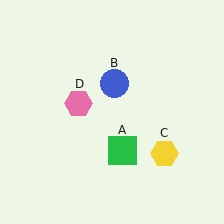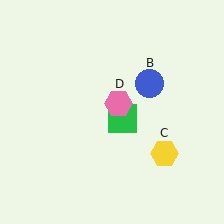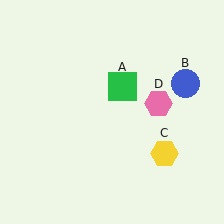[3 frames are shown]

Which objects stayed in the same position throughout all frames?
Yellow hexagon (object C) remained stationary.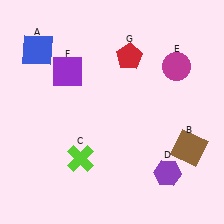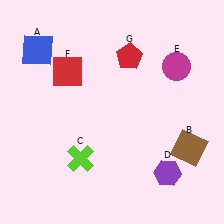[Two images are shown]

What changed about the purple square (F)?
In Image 1, F is purple. In Image 2, it changed to red.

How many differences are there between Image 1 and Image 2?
There is 1 difference between the two images.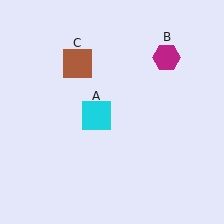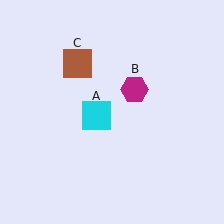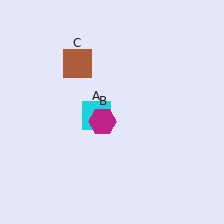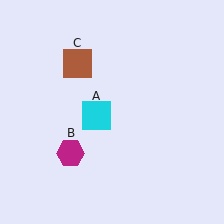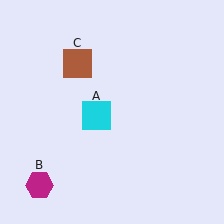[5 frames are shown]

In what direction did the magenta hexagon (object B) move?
The magenta hexagon (object B) moved down and to the left.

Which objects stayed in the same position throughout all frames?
Cyan square (object A) and brown square (object C) remained stationary.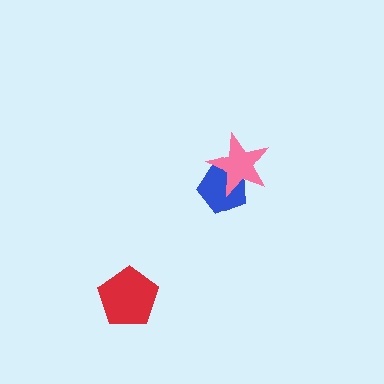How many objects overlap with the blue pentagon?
1 object overlaps with the blue pentagon.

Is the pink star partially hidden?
No, no other shape covers it.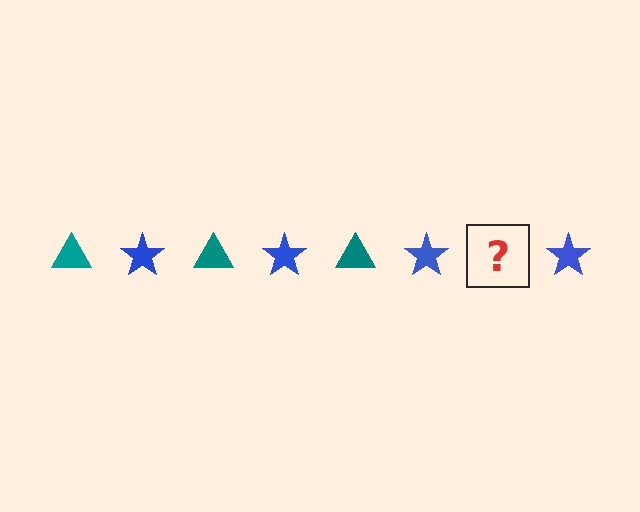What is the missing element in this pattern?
The missing element is a teal triangle.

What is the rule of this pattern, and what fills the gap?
The rule is that the pattern alternates between teal triangle and blue star. The gap should be filled with a teal triangle.